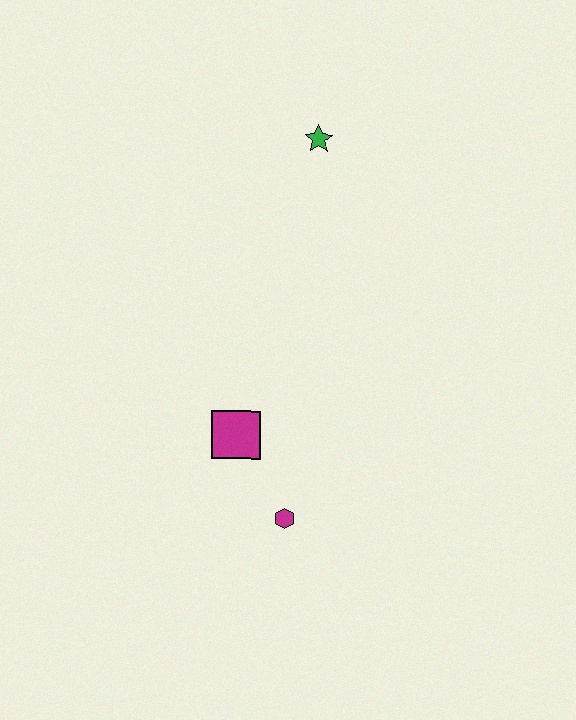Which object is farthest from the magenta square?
The green star is farthest from the magenta square.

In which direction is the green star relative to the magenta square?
The green star is above the magenta square.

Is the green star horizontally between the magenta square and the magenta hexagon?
No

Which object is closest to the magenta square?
The magenta hexagon is closest to the magenta square.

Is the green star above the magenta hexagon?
Yes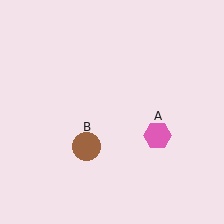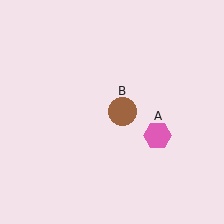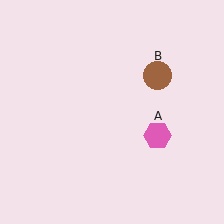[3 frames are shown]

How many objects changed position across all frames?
1 object changed position: brown circle (object B).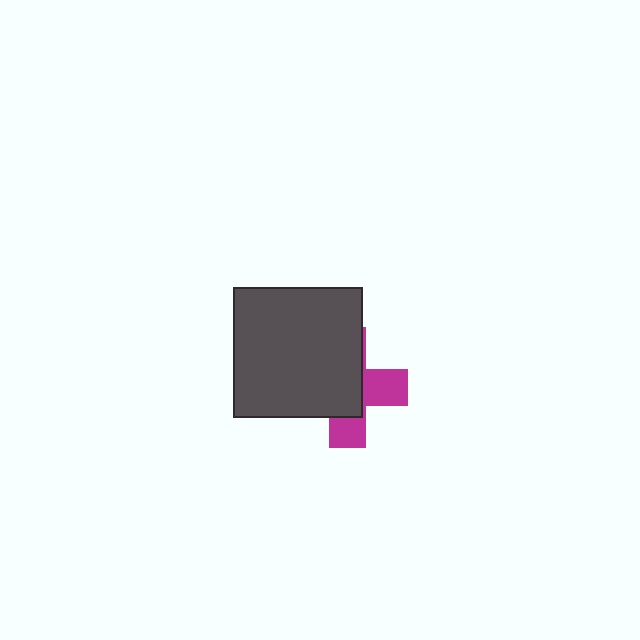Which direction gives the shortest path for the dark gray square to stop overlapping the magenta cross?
Moving toward the upper-left gives the shortest separation.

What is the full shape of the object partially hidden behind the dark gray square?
The partially hidden object is a magenta cross.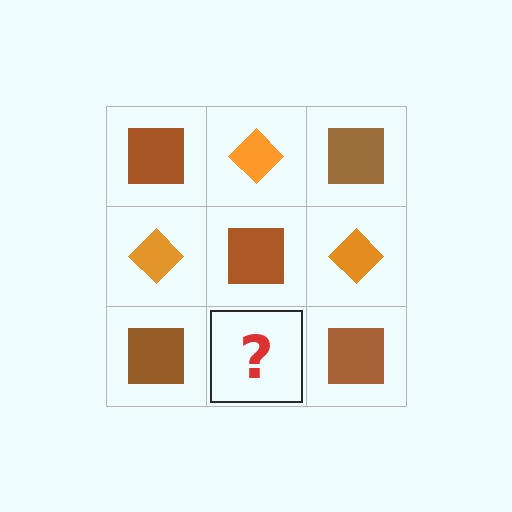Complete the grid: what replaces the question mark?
The question mark should be replaced with an orange diamond.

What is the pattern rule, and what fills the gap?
The rule is that it alternates brown square and orange diamond in a checkerboard pattern. The gap should be filled with an orange diamond.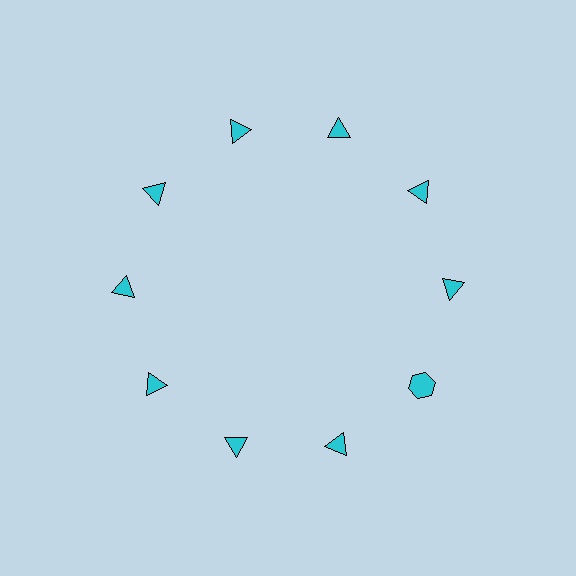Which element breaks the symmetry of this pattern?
The cyan hexagon at roughly the 4 o'clock position breaks the symmetry. All other shapes are cyan triangles.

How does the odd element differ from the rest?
It has a different shape: hexagon instead of triangle.